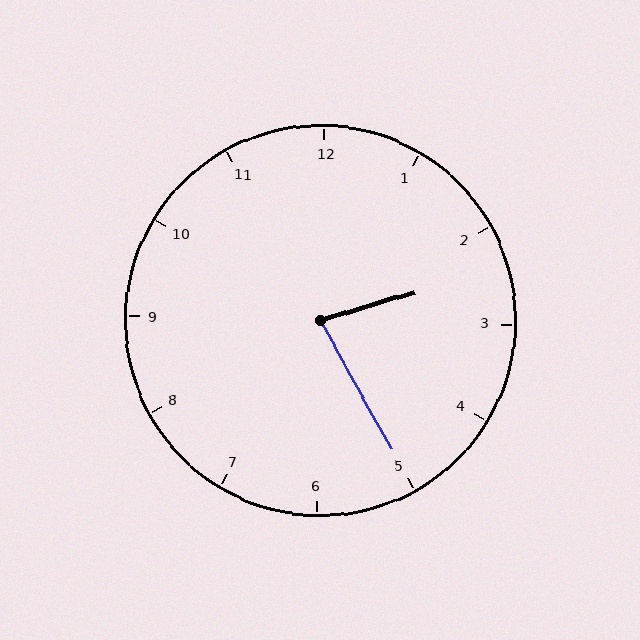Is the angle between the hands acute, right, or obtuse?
It is acute.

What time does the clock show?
2:25.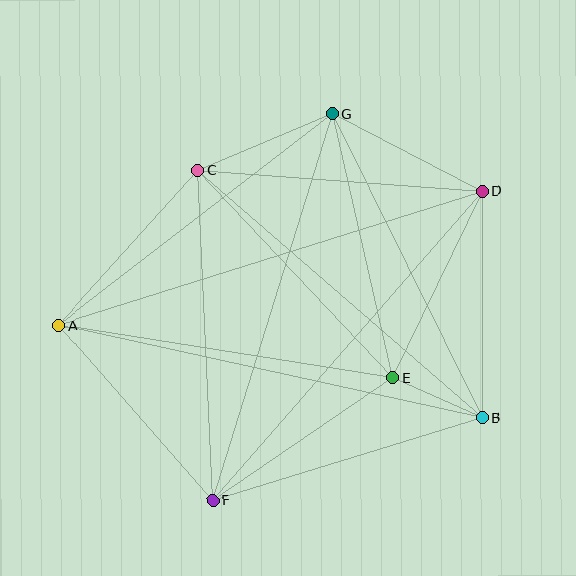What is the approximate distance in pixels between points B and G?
The distance between B and G is approximately 339 pixels.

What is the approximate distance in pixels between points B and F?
The distance between B and F is approximately 282 pixels.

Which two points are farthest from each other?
Points A and D are farthest from each other.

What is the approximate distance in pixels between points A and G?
The distance between A and G is approximately 345 pixels.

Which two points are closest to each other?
Points B and E are closest to each other.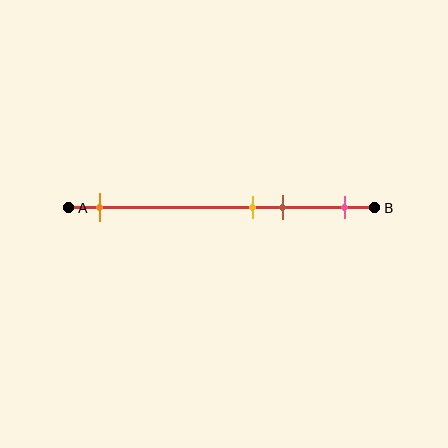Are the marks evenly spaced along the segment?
No, the marks are not evenly spaced.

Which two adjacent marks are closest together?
The yellow and brown marks are the closest adjacent pair.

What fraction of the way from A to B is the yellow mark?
The yellow mark is approximately 60% (0.6) of the way from A to B.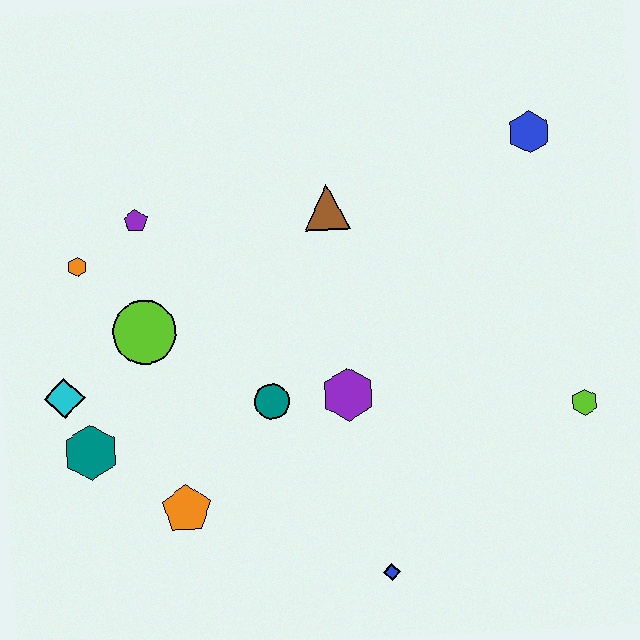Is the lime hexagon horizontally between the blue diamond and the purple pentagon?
No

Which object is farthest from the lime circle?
The lime hexagon is farthest from the lime circle.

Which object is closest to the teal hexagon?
The cyan diamond is closest to the teal hexagon.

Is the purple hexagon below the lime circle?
Yes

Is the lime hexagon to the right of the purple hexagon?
Yes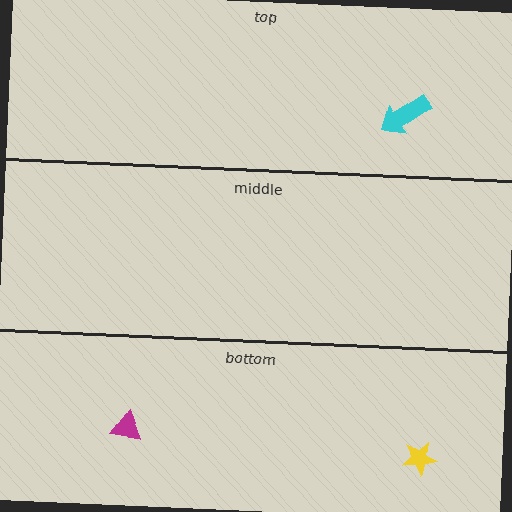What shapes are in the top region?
The cyan arrow.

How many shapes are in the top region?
1.